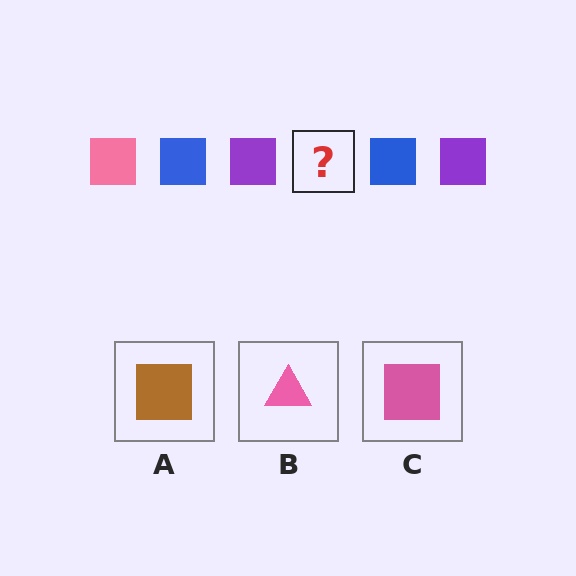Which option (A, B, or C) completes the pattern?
C.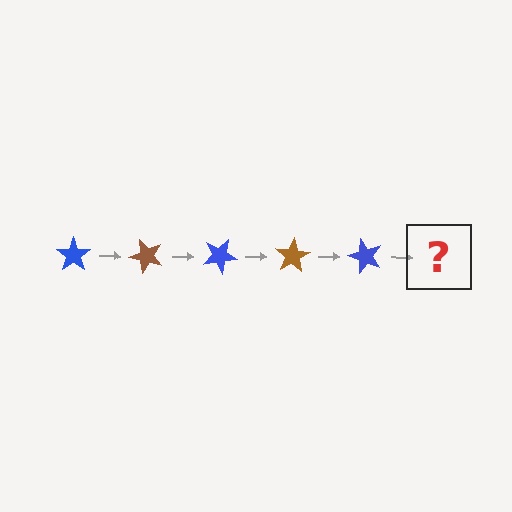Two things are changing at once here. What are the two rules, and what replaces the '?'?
The two rules are that it rotates 50 degrees each step and the color cycles through blue and brown. The '?' should be a brown star, rotated 250 degrees from the start.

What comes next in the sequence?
The next element should be a brown star, rotated 250 degrees from the start.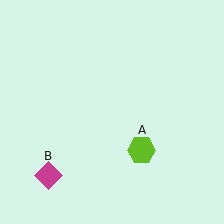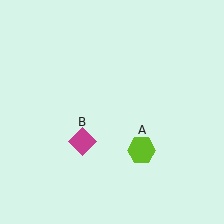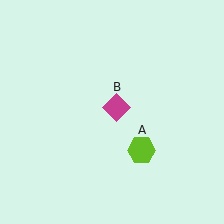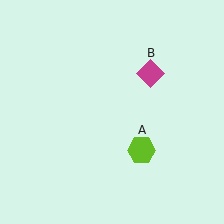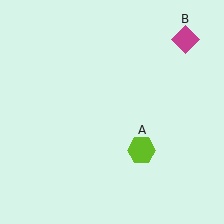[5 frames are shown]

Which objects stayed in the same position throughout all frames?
Lime hexagon (object A) remained stationary.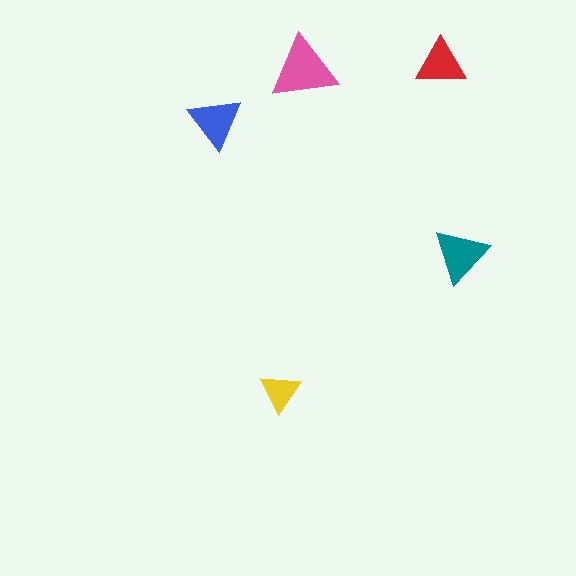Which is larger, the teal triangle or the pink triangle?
The pink one.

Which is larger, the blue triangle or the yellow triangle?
The blue one.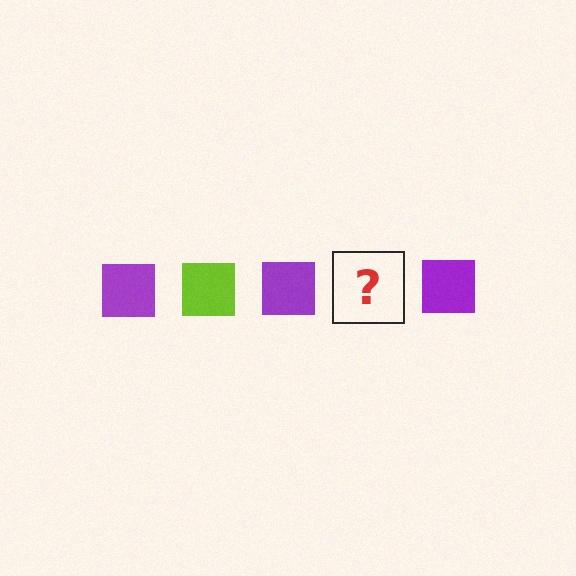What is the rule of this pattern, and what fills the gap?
The rule is that the pattern cycles through purple, lime squares. The gap should be filled with a lime square.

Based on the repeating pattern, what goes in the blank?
The blank should be a lime square.